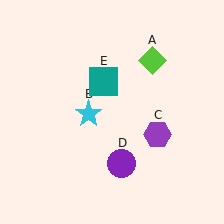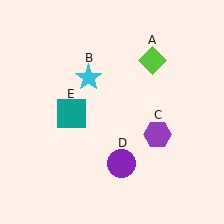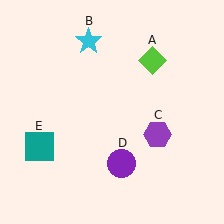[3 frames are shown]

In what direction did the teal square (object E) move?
The teal square (object E) moved down and to the left.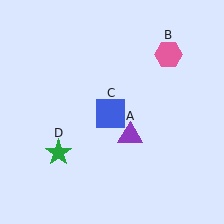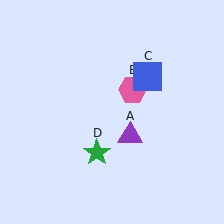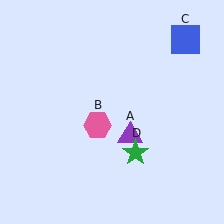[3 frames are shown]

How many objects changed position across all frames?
3 objects changed position: pink hexagon (object B), blue square (object C), green star (object D).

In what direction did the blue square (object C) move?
The blue square (object C) moved up and to the right.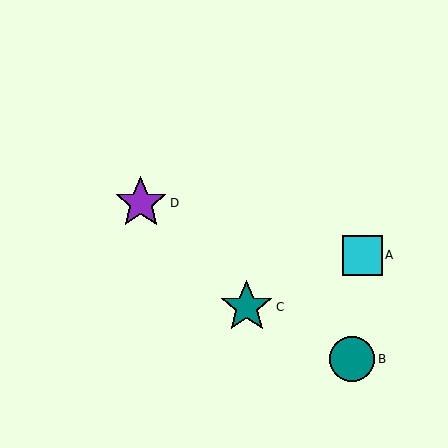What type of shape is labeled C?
Shape C is a teal star.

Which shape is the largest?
The teal star (labeled C) is the largest.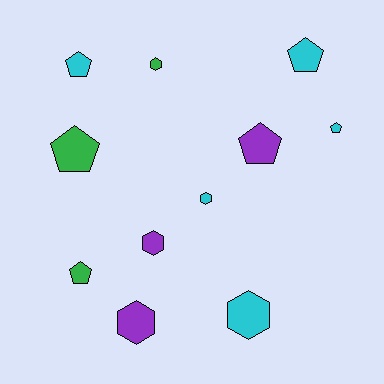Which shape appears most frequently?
Pentagon, with 6 objects.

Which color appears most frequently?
Cyan, with 5 objects.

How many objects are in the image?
There are 11 objects.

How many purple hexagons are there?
There are 2 purple hexagons.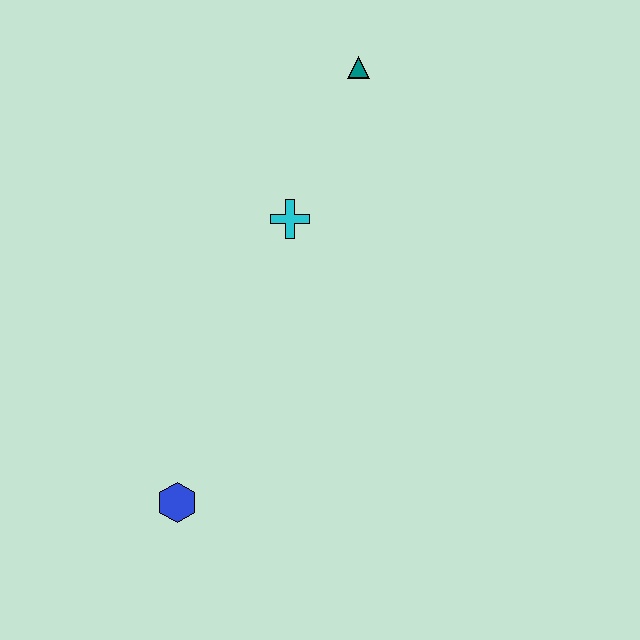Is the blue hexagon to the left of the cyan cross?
Yes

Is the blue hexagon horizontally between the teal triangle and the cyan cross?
No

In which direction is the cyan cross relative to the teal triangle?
The cyan cross is below the teal triangle.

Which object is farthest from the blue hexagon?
The teal triangle is farthest from the blue hexagon.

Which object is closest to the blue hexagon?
The cyan cross is closest to the blue hexagon.